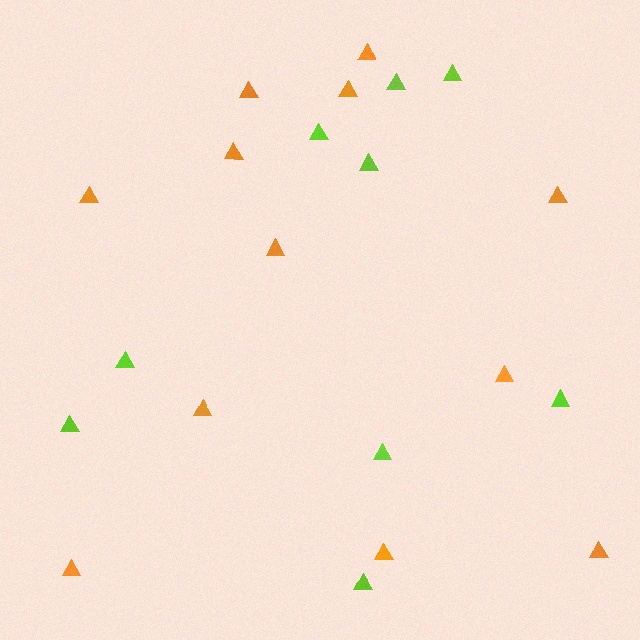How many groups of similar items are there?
There are 2 groups: one group of orange triangles (12) and one group of lime triangles (9).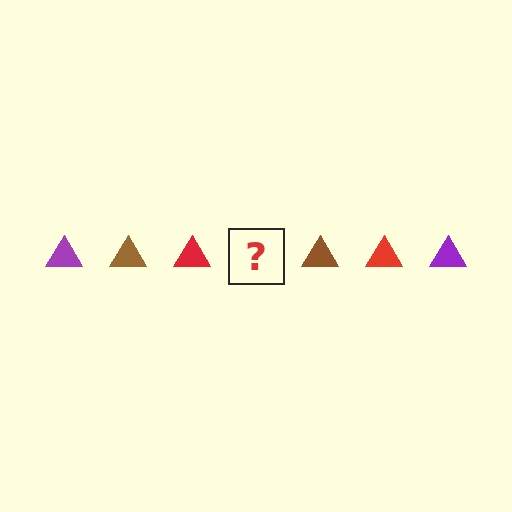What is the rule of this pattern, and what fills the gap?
The rule is that the pattern cycles through purple, brown, red triangles. The gap should be filled with a purple triangle.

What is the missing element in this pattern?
The missing element is a purple triangle.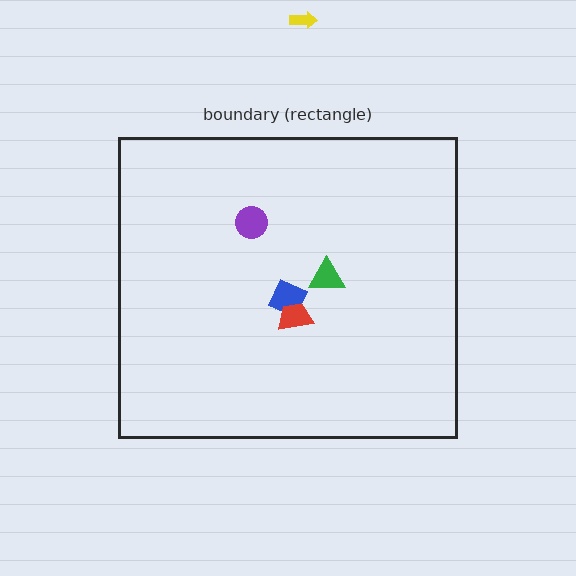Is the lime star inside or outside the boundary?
Inside.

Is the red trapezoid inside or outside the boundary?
Inside.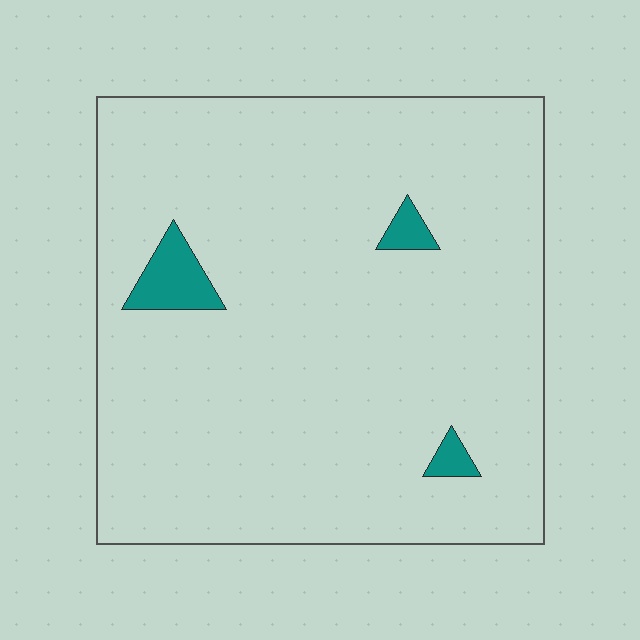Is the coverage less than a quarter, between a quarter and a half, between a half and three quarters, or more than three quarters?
Less than a quarter.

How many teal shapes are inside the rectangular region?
3.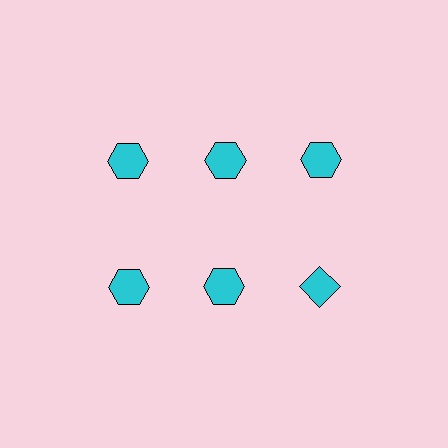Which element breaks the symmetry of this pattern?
The cyan diamond in the second row, center column breaks the symmetry. All other shapes are cyan hexagons.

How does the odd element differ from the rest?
It has a different shape: diamond instead of hexagon.